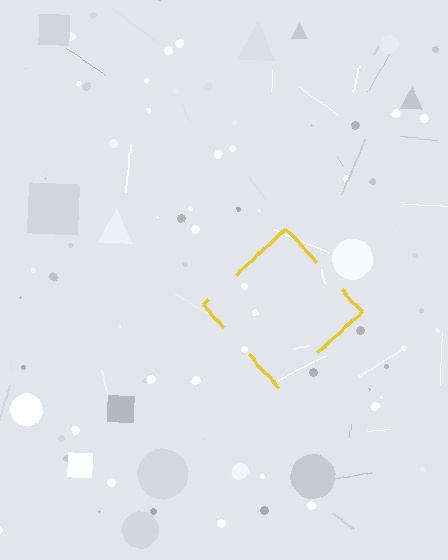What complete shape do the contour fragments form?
The contour fragments form a diamond.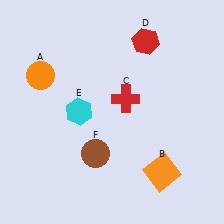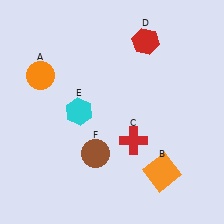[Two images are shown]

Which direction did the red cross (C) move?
The red cross (C) moved down.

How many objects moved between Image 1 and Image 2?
1 object moved between the two images.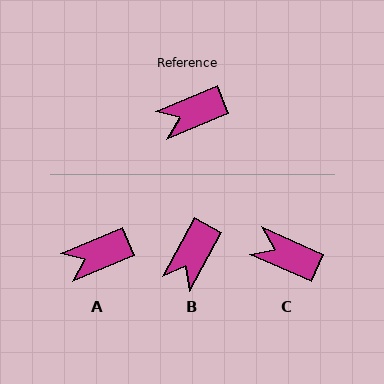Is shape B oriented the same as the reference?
No, it is off by about 39 degrees.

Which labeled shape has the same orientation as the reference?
A.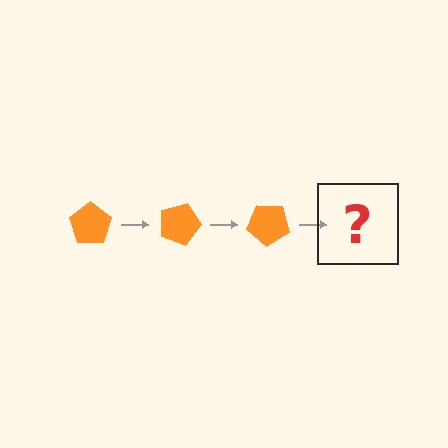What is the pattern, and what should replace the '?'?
The pattern is that the pentagon rotates 20 degrees each step. The '?' should be an orange pentagon rotated 60 degrees.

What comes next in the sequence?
The next element should be an orange pentagon rotated 60 degrees.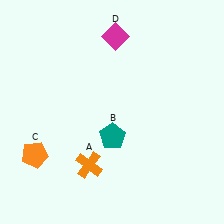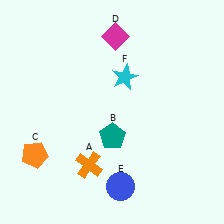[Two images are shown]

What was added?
A blue circle (E), a cyan star (F) were added in Image 2.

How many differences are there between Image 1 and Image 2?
There are 2 differences between the two images.